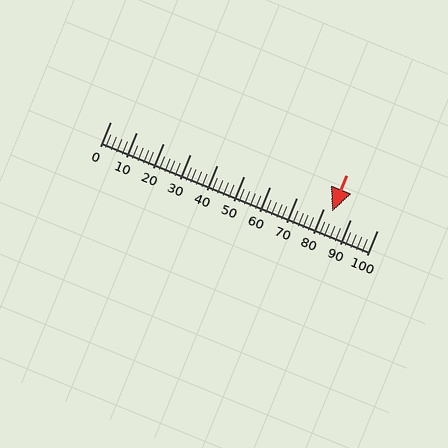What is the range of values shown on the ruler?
The ruler shows values from 0 to 100.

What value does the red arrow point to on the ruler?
The red arrow points to approximately 83.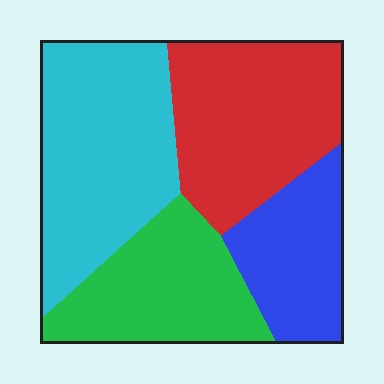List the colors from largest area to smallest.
From largest to smallest: cyan, red, green, blue.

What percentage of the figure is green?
Green takes up about one fifth (1/5) of the figure.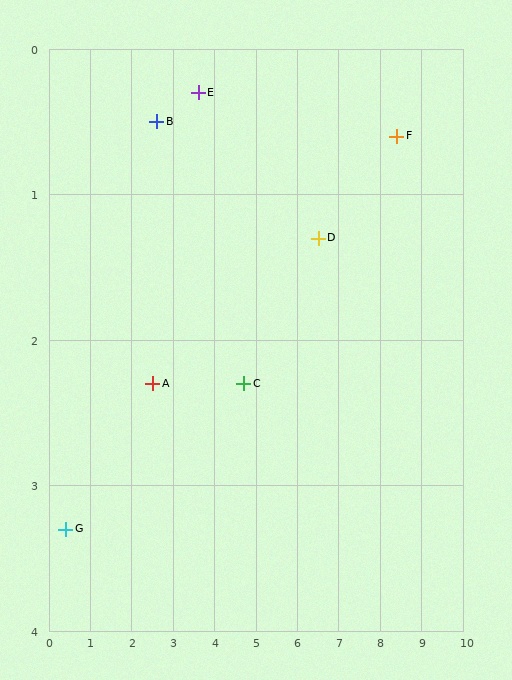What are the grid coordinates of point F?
Point F is at approximately (8.4, 0.6).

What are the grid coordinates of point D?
Point D is at approximately (6.5, 1.3).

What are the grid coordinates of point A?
Point A is at approximately (2.5, 2.3).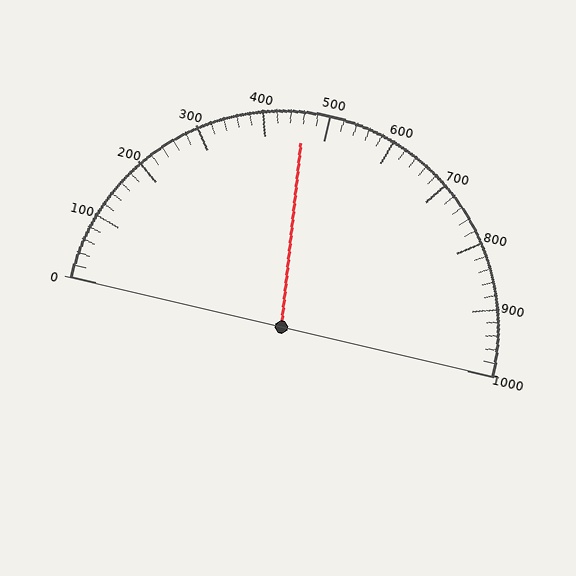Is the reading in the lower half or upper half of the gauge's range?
The reading is in the lower half of the range (0 to 1000).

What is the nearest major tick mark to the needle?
The nearest major tick mark is 500.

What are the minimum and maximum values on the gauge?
The gauge ranges from 0 to 1000.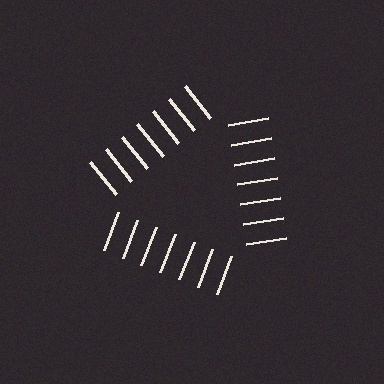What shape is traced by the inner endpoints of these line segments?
An illusory triangle — the line segments terminate on its edges but no continuous stroke is drawn.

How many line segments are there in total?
21 — 7 along each of the 3 edges.